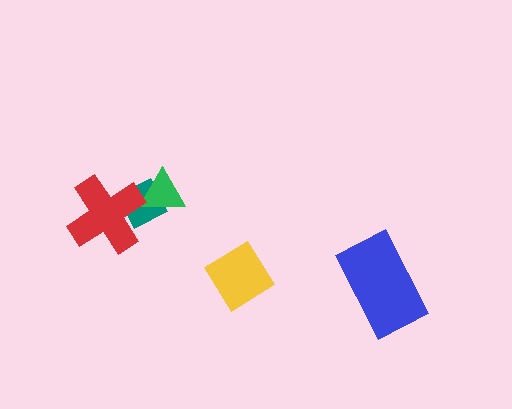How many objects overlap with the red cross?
2 objects overlap with the red cross.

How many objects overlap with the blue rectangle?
0 objects overlap with the blue rectangle.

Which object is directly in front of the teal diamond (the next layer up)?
The green triangle is directly in front of the teal diamond.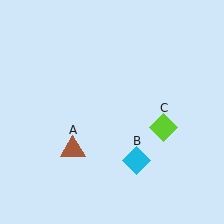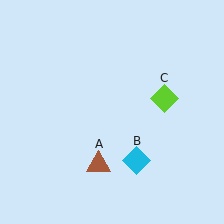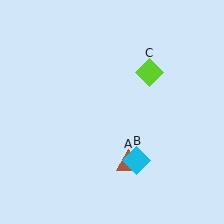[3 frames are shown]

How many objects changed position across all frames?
2 objects changed position: brown triangle (object A), lime diamond (object C).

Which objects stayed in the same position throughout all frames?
Cyan diamond (object B) remained stationary.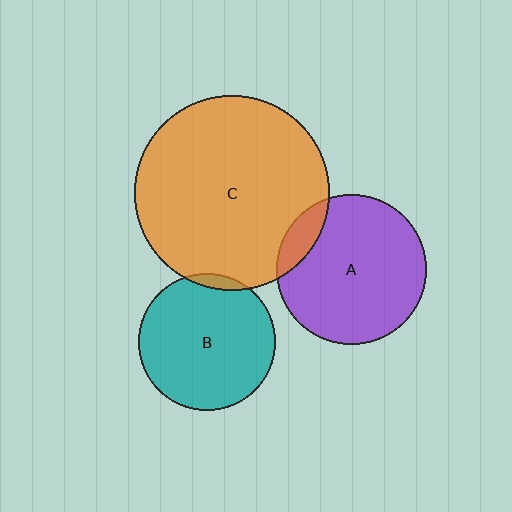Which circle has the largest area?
Circle C (orange).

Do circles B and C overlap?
Yes.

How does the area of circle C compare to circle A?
Approximately 1.7 times.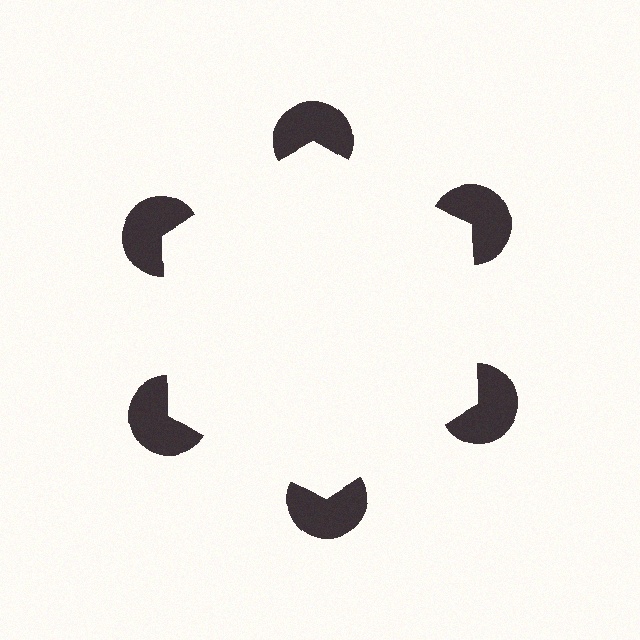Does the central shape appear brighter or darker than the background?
It typically appears slightly brighter than the background, even though no actual brightness change is drawn.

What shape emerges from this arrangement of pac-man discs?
An illusory hexagon — its edges are inferred from the aligned wedge cuts in the pac-man discs, not physically drawn.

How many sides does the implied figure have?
6 sides.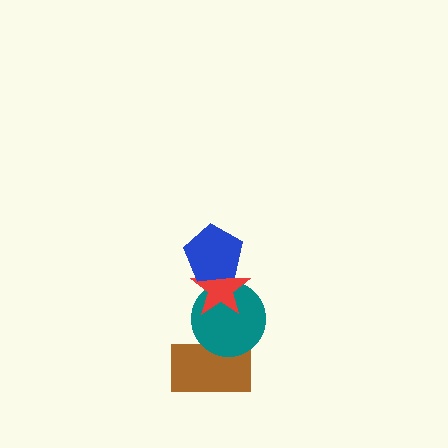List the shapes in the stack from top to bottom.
From top to bottom: the blue pentagon, the red star, the teal circle, the brown rectangle.